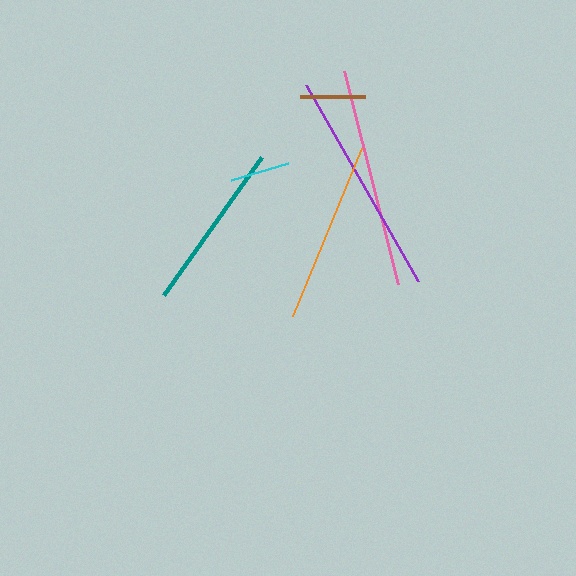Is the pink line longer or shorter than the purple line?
The purple line is longer than the pink line.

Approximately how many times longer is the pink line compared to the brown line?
The pink line is approximately 3.4 times the length of the brown line.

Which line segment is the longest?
The purple line is the longest at approximately 226 pixels.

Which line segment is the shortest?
The cyan line is the shortest at approximately 60 pixels.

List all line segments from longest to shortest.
From longest to shortest: purple, pink, orange, teal, brown, cyan.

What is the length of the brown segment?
The brown segment is approximately 65 pixels long.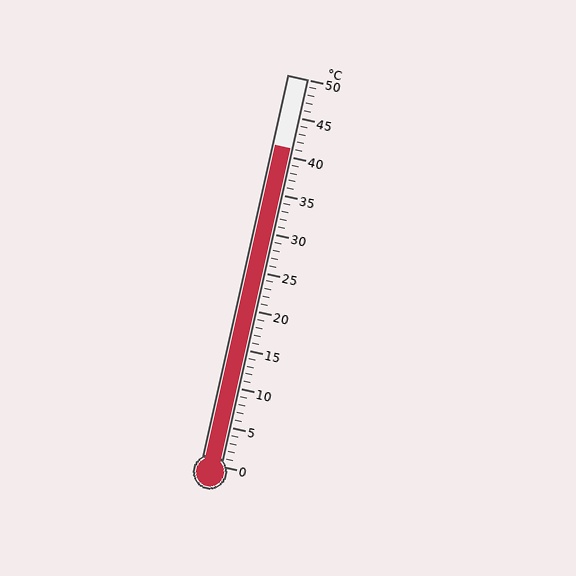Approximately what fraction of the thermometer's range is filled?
The thermometer is filled to approximately 80% of its range.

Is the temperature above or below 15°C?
The temperature is above 15°C.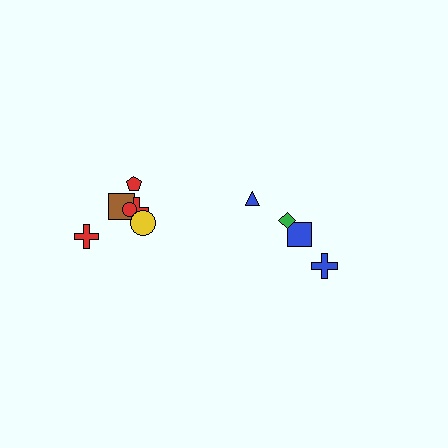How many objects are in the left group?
There are 6 objects.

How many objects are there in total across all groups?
There are 10 objects.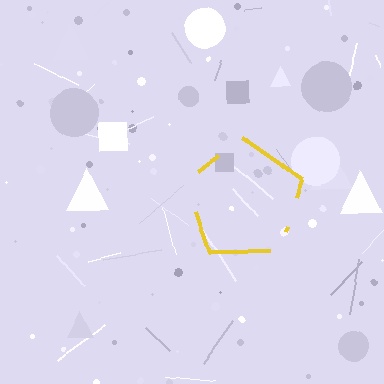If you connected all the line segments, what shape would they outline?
They would outline a pentagon.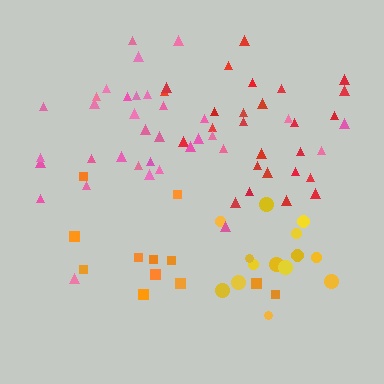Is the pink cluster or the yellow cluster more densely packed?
Pink.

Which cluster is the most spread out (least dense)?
Orange.